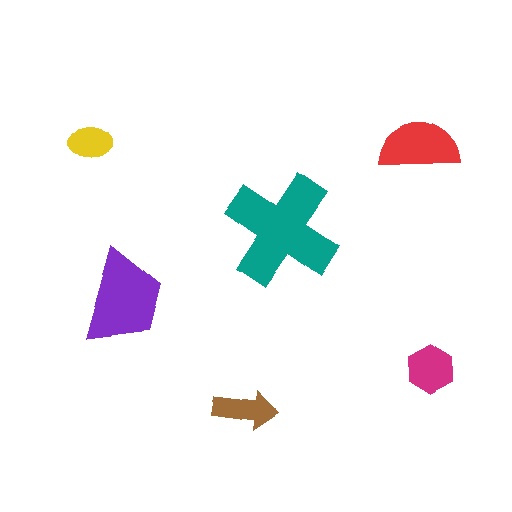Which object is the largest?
The teal cross.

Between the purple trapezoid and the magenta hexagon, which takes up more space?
The purple trapezoid.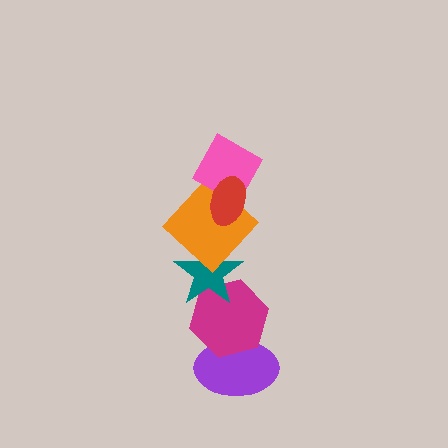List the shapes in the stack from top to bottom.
From top to bottom: the red ellipse, the pink diamond, the orange diamond, the teal star, the magenta hexagon, the purple ellipse.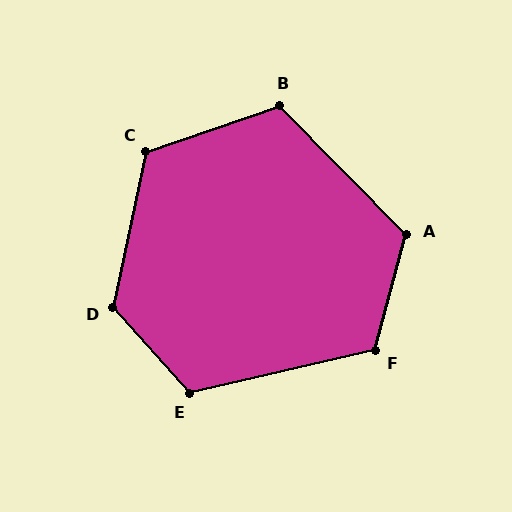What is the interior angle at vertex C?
Approximately 121 degrees (obtuse).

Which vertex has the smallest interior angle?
B, at approximately 116 degrees.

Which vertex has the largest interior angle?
D, at approximately 126 degrees.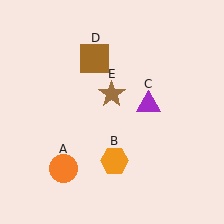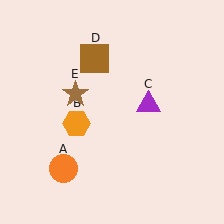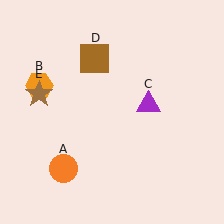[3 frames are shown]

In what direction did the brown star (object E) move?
The brown star (object E) moved left.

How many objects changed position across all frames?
2 objects changed position: orange hexagon (object B), brown star (object E).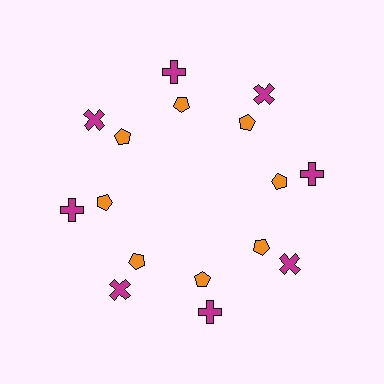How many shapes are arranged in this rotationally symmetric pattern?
There are 16 shapes, arranged in 8 groups of 2.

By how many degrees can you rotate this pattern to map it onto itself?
The pattern maps onto itself every 45 degrees of rotation.